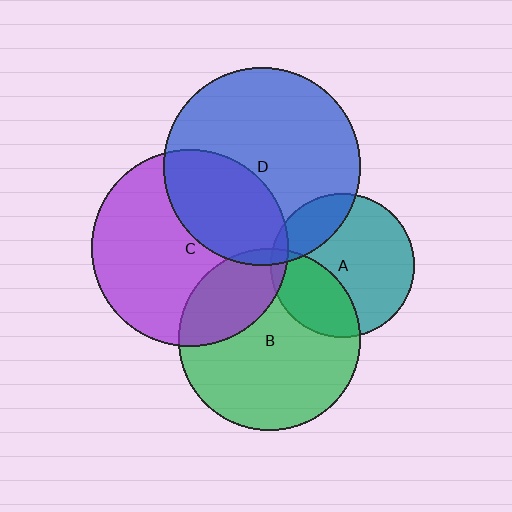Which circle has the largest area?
Circle D (blue).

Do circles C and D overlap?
Yes.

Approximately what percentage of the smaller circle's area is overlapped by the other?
Approximately 35%.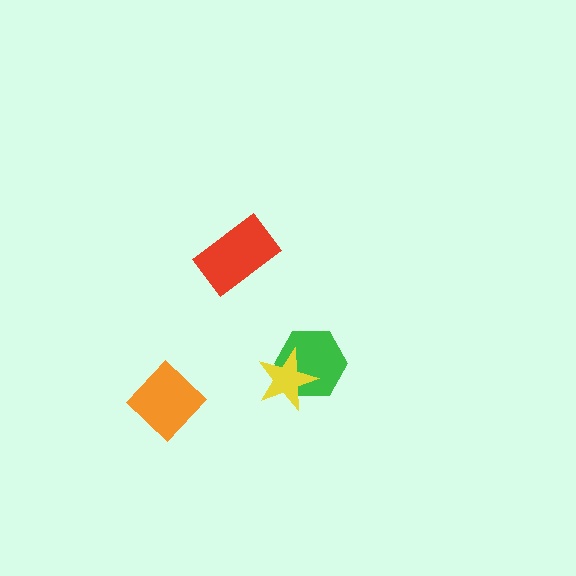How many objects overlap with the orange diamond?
0 objects overlap with the orange diamond.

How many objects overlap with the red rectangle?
0 objects overlap with the red rectangle.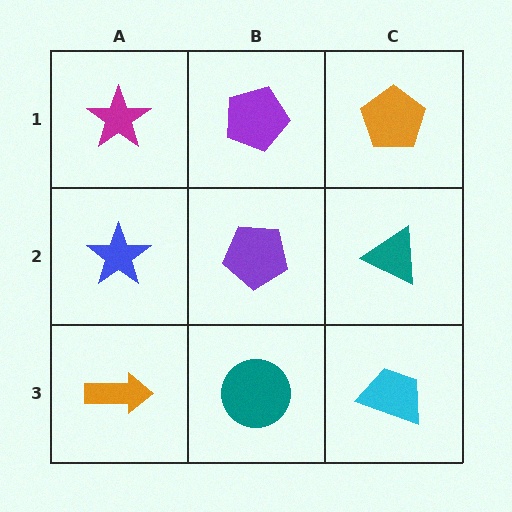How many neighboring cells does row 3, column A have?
2.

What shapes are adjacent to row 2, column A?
A magenta star (row 1, column A), an orange arrow (row 3, column A), a purple pentagon (row 2, column B).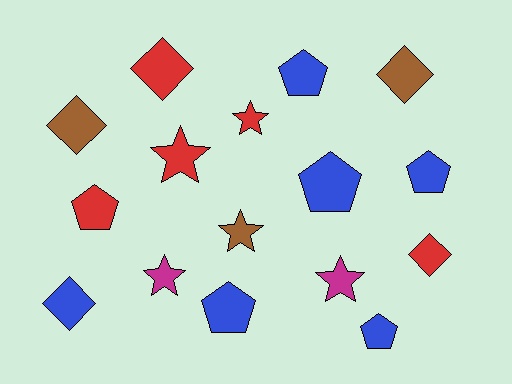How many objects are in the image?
There are 16 objects.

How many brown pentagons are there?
There are no brown pentagons.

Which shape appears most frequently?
Pentagon, with 6 objects.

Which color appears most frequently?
Blue, with 6 objects.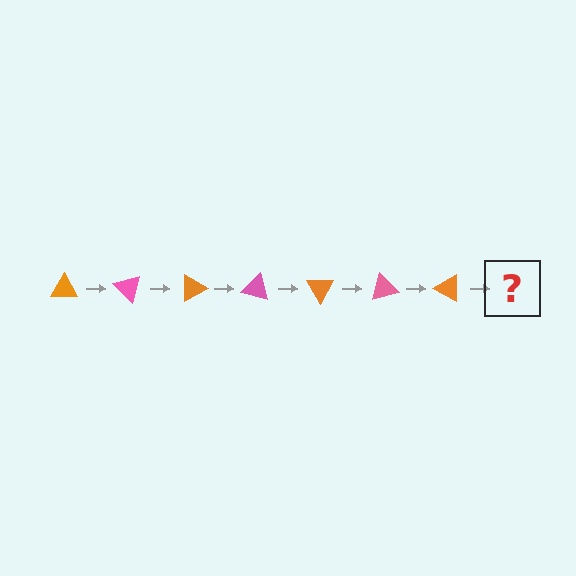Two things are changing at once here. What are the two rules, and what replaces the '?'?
The two rules are that it rotates 45 degrees each step and the color cycles through orange and pink. The '?' should be a pink triangle, rotated 315 degrees from the start.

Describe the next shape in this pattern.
It should be a pink triangle, rotated 315 degrees from the start.